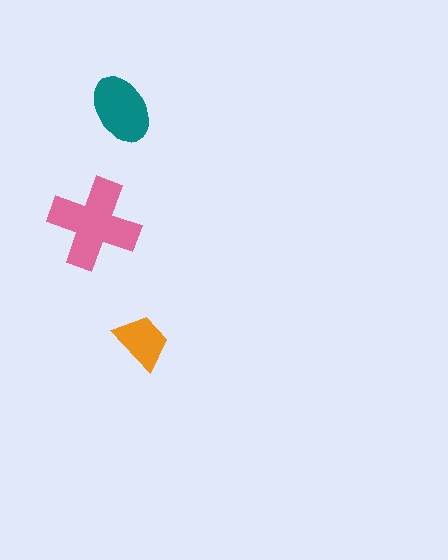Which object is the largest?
The pink cross.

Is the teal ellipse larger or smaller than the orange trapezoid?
Larger.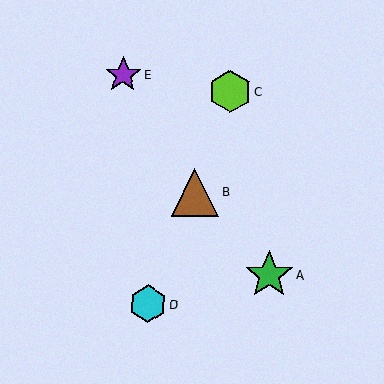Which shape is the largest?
The green star (labeled A) is the largest.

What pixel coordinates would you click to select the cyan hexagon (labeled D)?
Click at (148, 304) to select the cyan hexagon D.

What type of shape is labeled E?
Shape E is a purple star.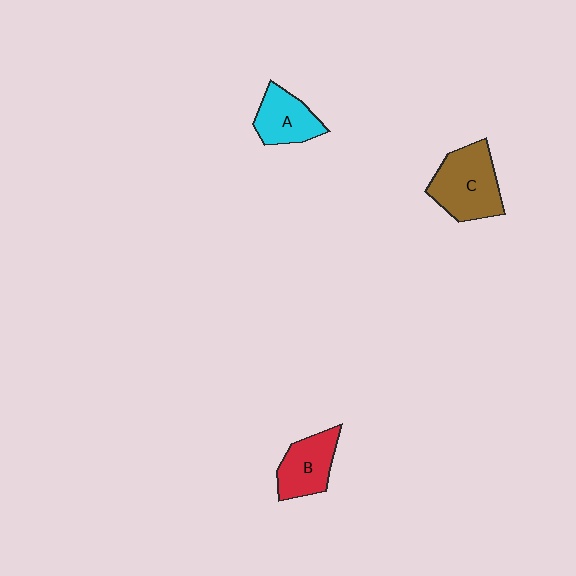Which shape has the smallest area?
Shape A (cyan).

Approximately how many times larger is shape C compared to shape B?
Approximately 1.4 times.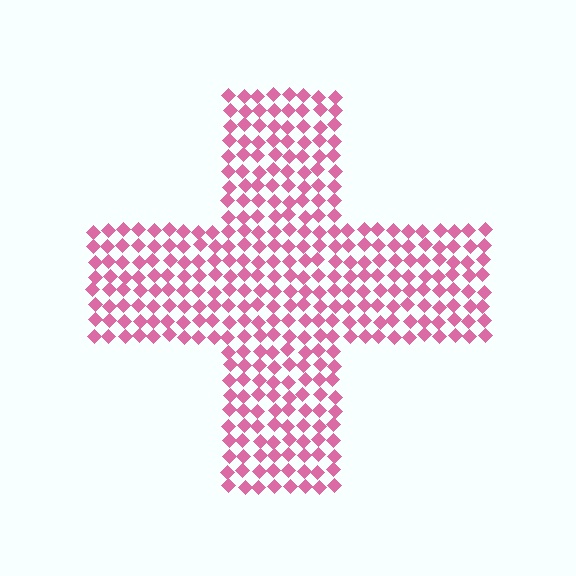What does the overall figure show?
The overall figure shows a cross.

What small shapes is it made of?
It is made of small diamonds.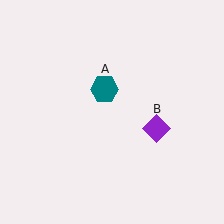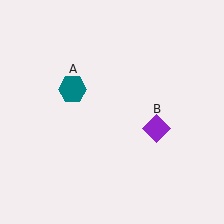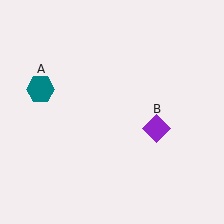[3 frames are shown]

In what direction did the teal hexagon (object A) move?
The teal hexagon (object A) moved left.